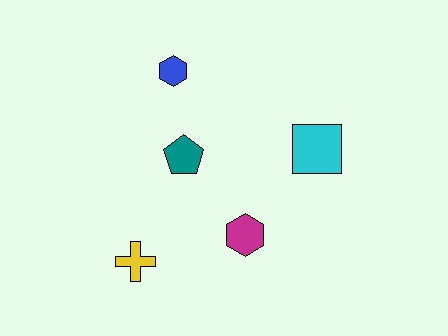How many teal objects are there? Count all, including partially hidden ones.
There is 1 teal object.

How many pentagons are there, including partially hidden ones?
There is 1 pentagon.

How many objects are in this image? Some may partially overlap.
There are 5 objects.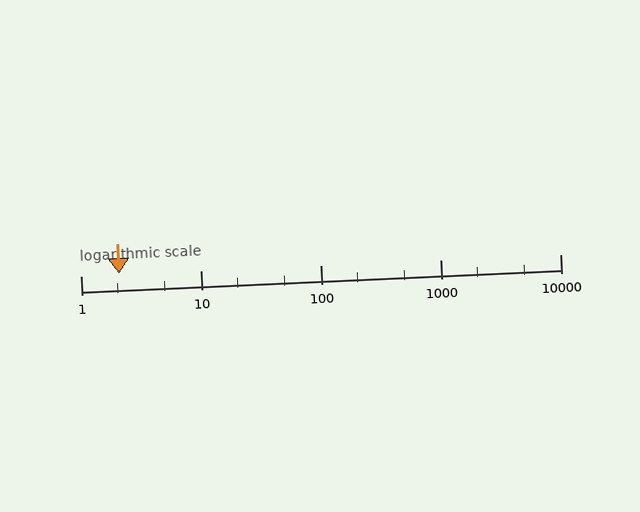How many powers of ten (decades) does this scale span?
The scale spans 4 decades, from 1 to 10000.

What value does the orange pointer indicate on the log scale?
The pointer indicates approximately 2.1.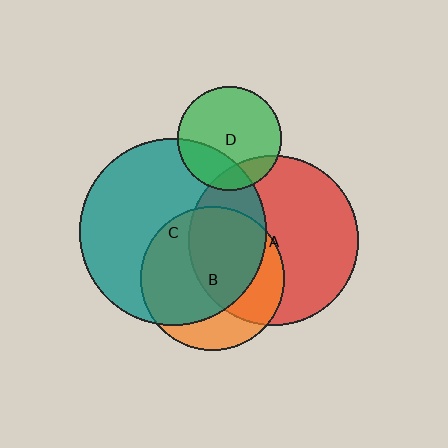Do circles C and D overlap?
Yes.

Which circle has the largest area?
Circle C (teal).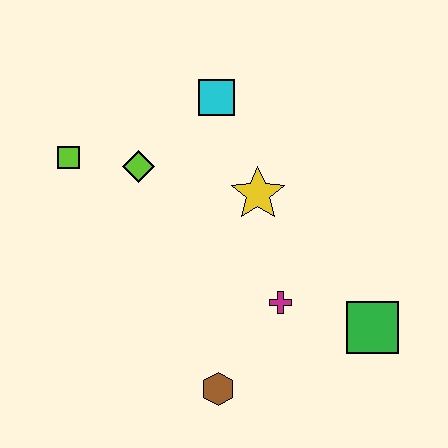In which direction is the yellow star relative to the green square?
The yellow star is above the green square.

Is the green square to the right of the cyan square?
Yes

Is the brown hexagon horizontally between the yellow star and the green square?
No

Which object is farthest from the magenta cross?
The lime square is farthest from the magenta cross.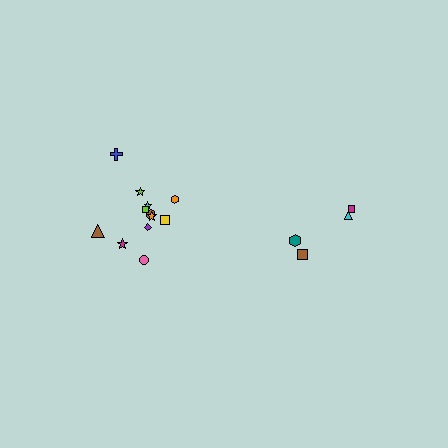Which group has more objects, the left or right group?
The left group.